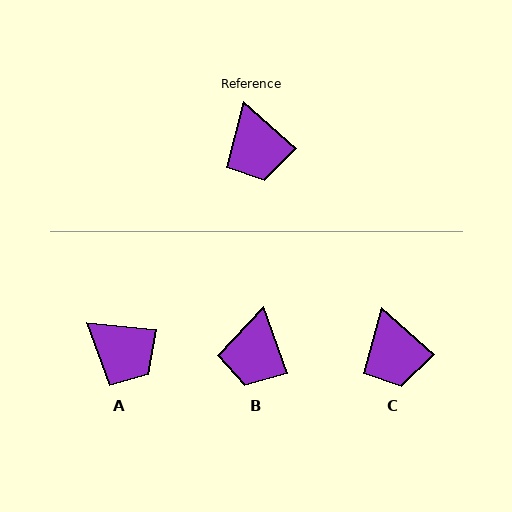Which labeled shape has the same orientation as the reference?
C.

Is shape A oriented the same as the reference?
No, it is off by about 35 degrees.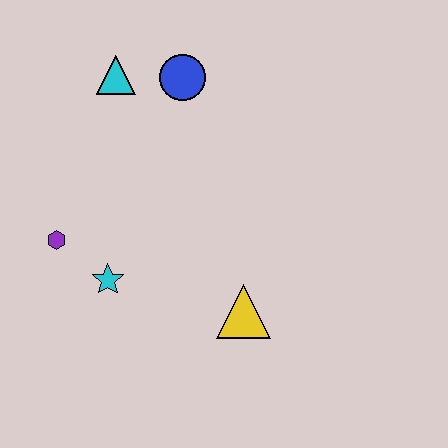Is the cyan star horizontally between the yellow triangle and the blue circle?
No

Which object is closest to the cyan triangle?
The blue circle is closest to the cyan triangle.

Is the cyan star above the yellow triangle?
Yes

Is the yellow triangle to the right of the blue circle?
Yes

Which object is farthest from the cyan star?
The blue circle is farthest from the cyan star.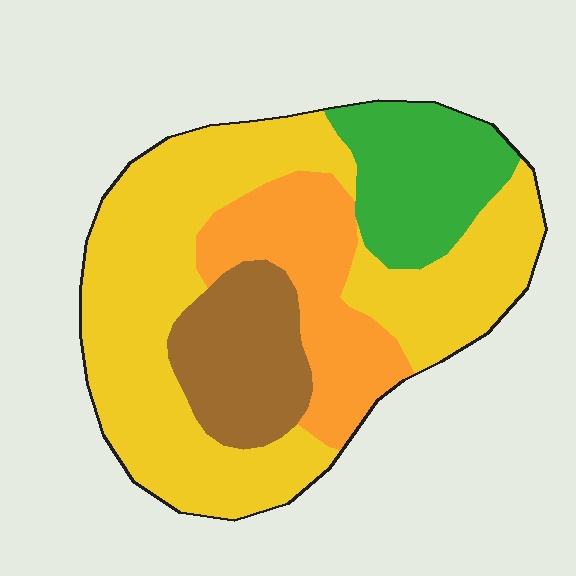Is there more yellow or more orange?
Yellow.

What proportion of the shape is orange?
Orange covers around 20% of the shape.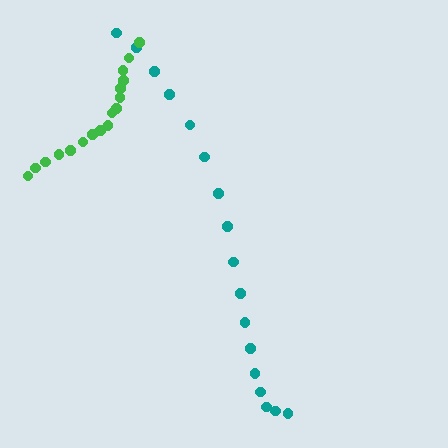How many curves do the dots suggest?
There are 2 distinct paths.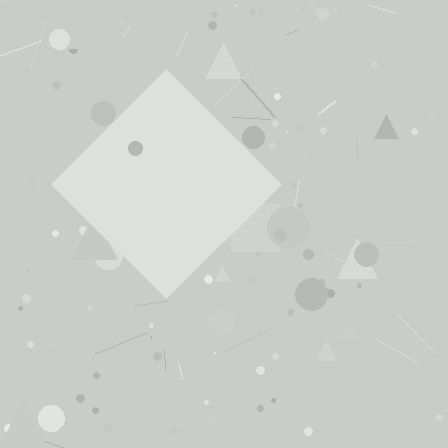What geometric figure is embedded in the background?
A diamond is embedded in the background.